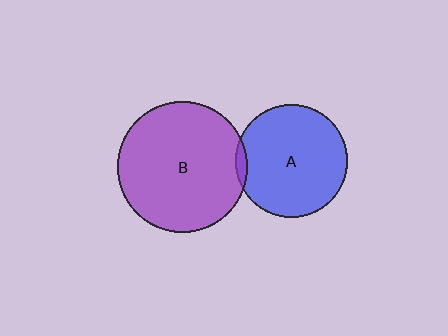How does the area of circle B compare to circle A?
Approximately 1.3 times.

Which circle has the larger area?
Circle B (purple).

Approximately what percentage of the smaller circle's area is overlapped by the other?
Approximately 5%.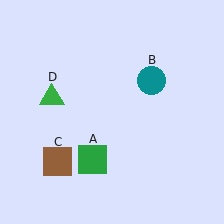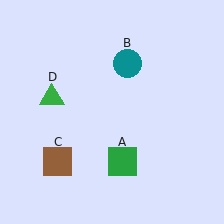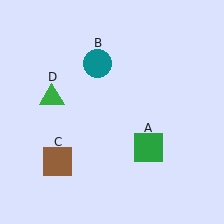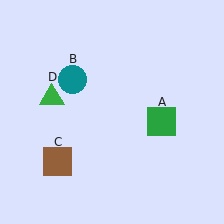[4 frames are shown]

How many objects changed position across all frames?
2 objects changed position: green square (object A), teal circle (object B).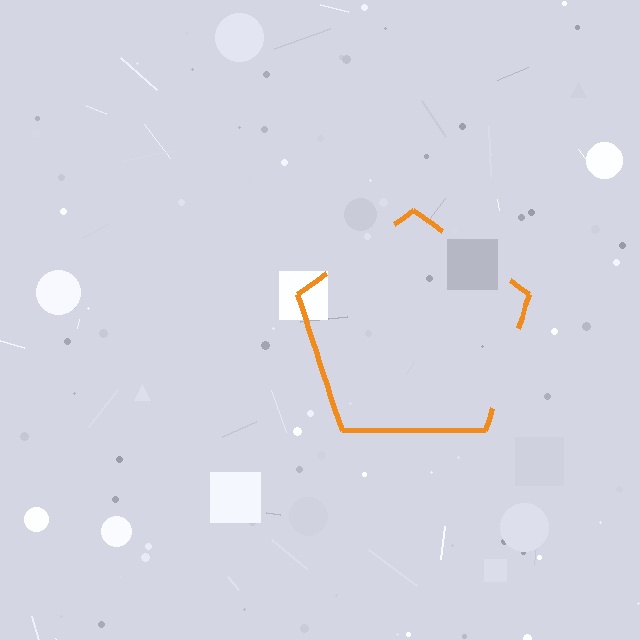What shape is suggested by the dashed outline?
The dashed outline suggests a pentagon.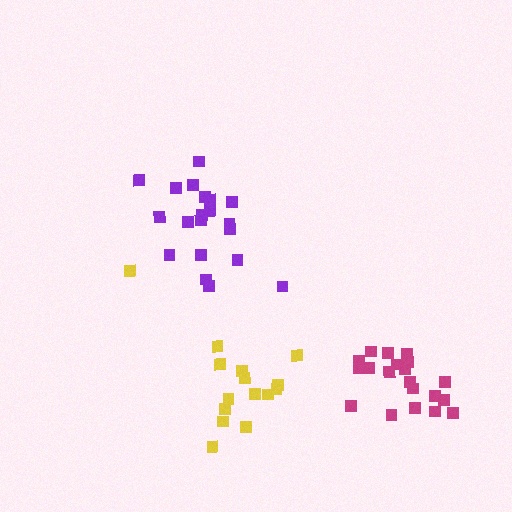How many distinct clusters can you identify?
There are 3 distinct clusters.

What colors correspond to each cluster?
The clusters are colored: purple, yellow, magenta.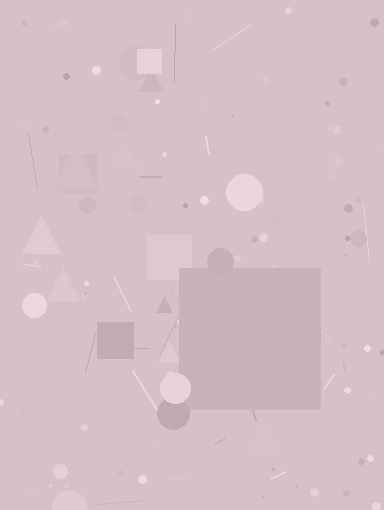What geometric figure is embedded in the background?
A square is embedded in the background.